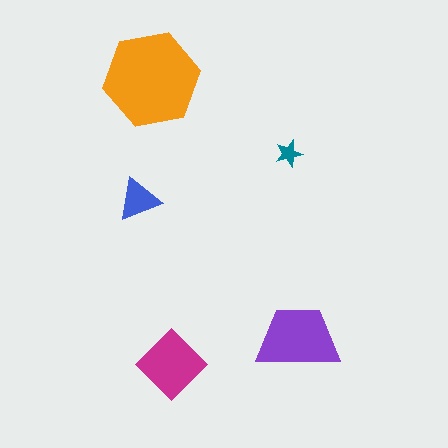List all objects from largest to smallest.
The orange hexagon, the purple trapezoid, the magenta diamond, the blue triangle, the teal star.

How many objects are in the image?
There are 5 objects in the image.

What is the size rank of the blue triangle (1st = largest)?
4th.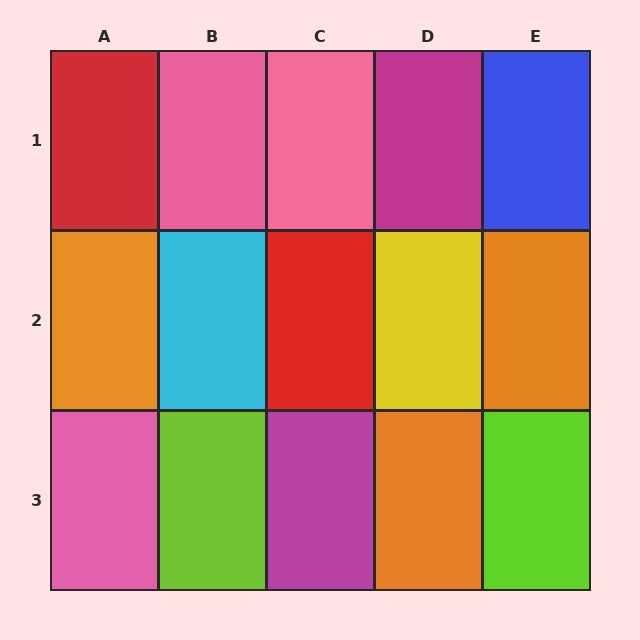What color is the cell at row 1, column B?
Pink.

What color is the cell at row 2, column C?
Red.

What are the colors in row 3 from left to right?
Pink, lime, magenta, orange, lime.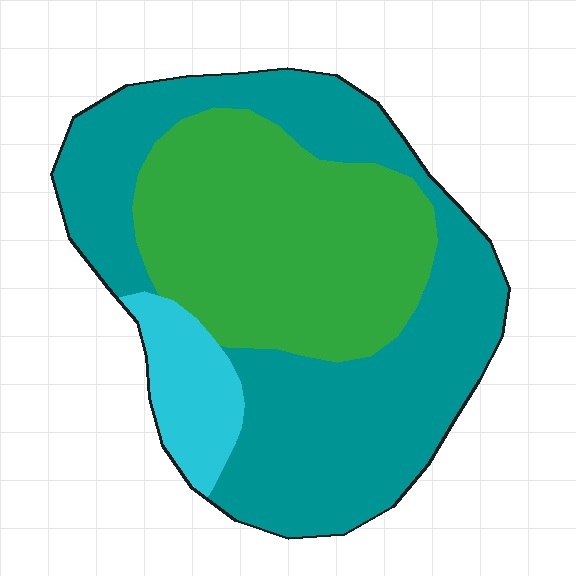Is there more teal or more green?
Teal.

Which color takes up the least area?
Cyan, at roughly 10%.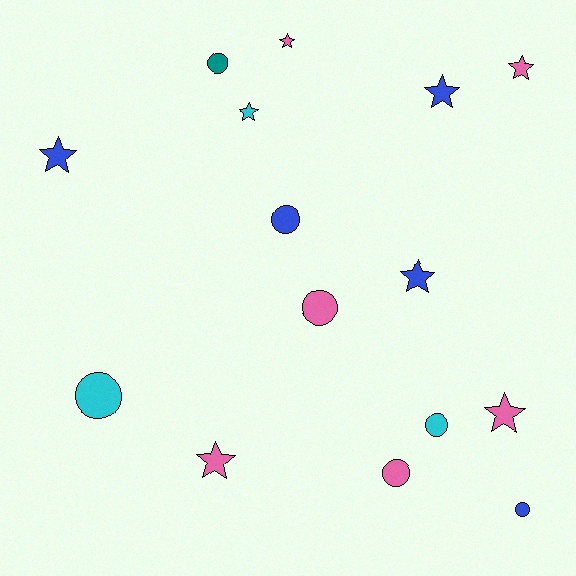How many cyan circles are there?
There are 2 cyan circles.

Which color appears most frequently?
Pink, with 6 objects.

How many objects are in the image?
There are 15 objects.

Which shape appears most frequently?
Star, with 8 objects.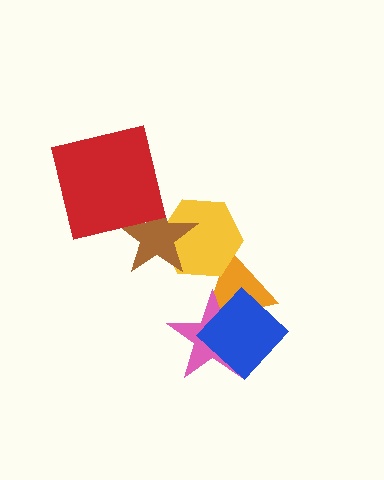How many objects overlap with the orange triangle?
3 objects overlap with the orange triangle.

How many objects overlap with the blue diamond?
2 objects overlap with the blue diamond.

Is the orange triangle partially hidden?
Yes, it is partially covered by another shape.